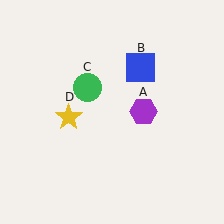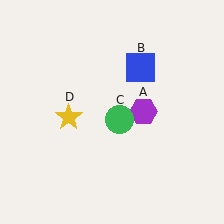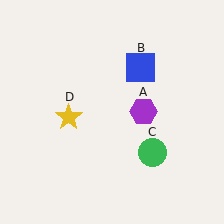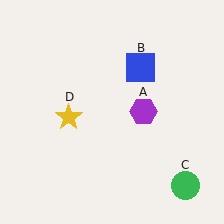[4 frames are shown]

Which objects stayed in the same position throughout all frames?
Purple hexagon (object A) and blue square (object B) and yellow star (object D) remained stationary.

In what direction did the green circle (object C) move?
The green circle (object C) moved down and to the right.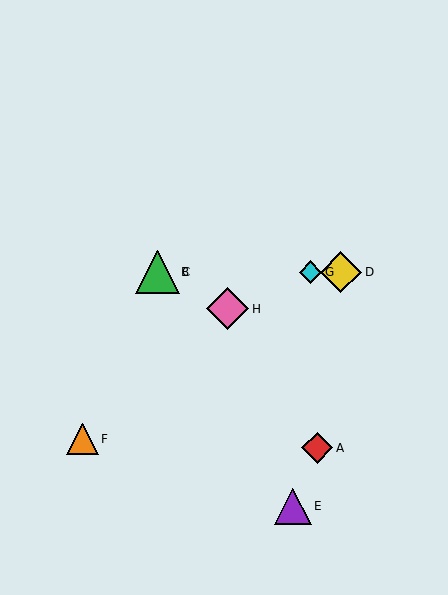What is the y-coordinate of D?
Object D is at y≈272.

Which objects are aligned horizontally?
Objects B, C, D, G are aligned horizontally.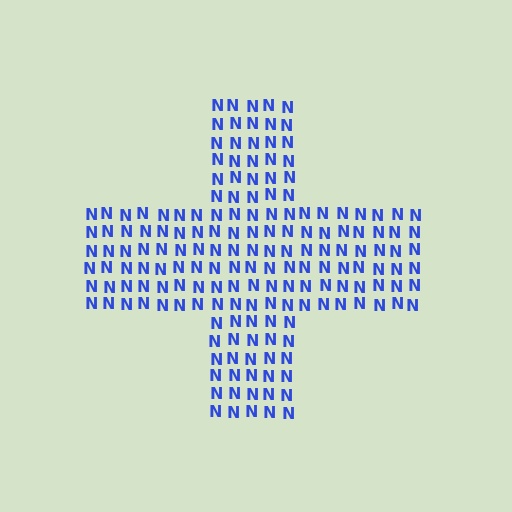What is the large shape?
The large shape is a cross.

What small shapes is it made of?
It is made of small letter N's.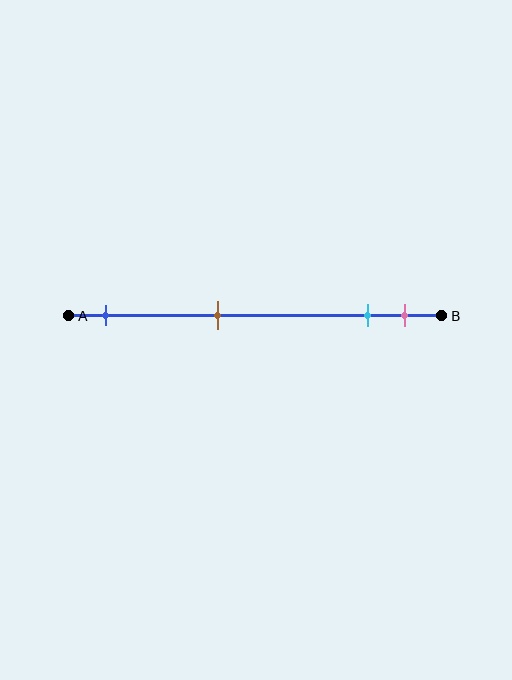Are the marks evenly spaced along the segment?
No, the marks are not evenly spaced.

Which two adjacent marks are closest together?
The cyan and pink marks are the closest adjacent pair.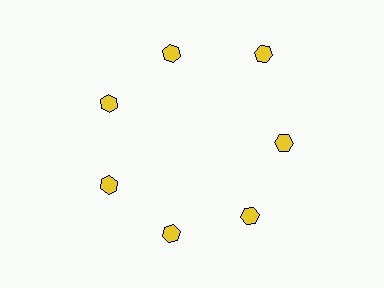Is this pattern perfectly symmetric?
No. The 7 yellow hexagons are arranged in a ring, but one element near the 1 o'clock position is pushed outward from the center, breaking the 7-fold rotational symmetry.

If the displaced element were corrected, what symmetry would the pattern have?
It would have 7-fold rotational symmetry — the pattern would map onto itself every 51 degrees.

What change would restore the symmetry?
The symmetry would be restored by moving it inward, back onto the ring so that all 7 hexagons sit at equal angles and equal distance from the center.